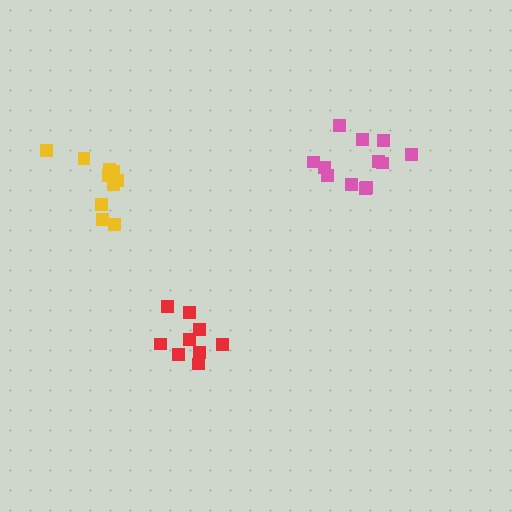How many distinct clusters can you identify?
There are 3 distinct clusters.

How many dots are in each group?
Group 1: 9 dots, Group 2: 10 dots, Group 3: 12 dots (31 total).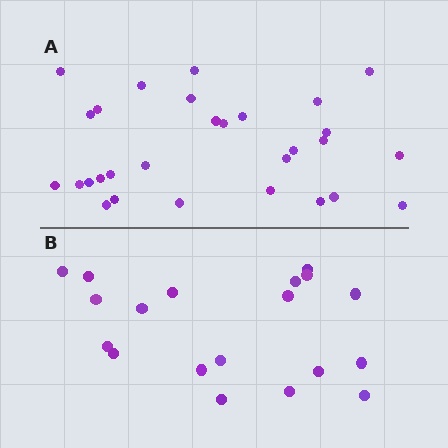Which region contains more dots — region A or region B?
Region A (the top region) has more dots.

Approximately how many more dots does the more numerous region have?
Region A has roughly 10 or so more dots than region B.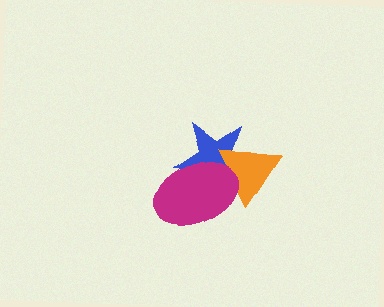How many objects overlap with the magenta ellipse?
2 objects overlap with the magenta ellipse.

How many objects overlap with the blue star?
2 objects overlap with the blue star.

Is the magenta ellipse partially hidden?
No, no other shape covers it.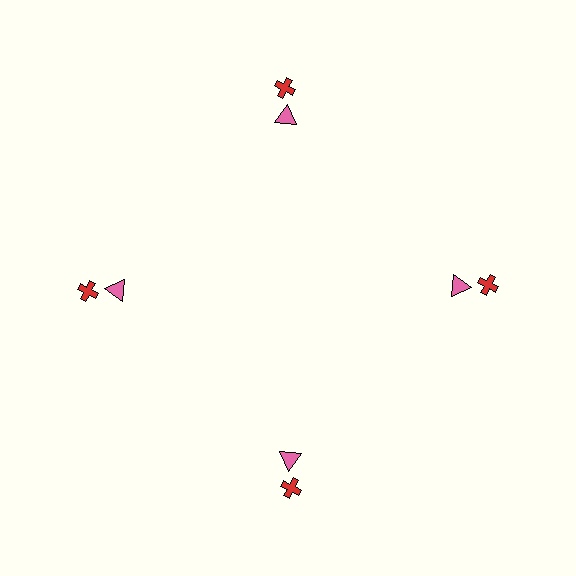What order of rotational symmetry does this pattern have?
This pattern has 4-fold rotational symmetry.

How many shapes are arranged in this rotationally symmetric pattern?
There are 8 shapes, arranged in 4 groups of 2.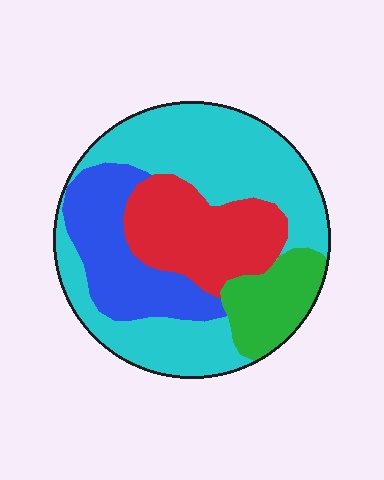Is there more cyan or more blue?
Cyan.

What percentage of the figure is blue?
Blue takes up between a sixth and a third of the figure.